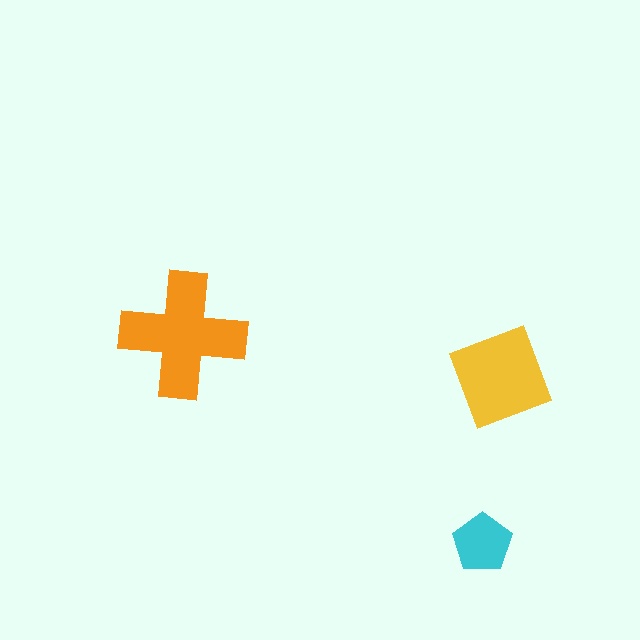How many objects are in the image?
There are 3 objects in the image.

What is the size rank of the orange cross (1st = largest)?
1st.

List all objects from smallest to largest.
The cyan pentagon, the yellow diamond, the orange cross.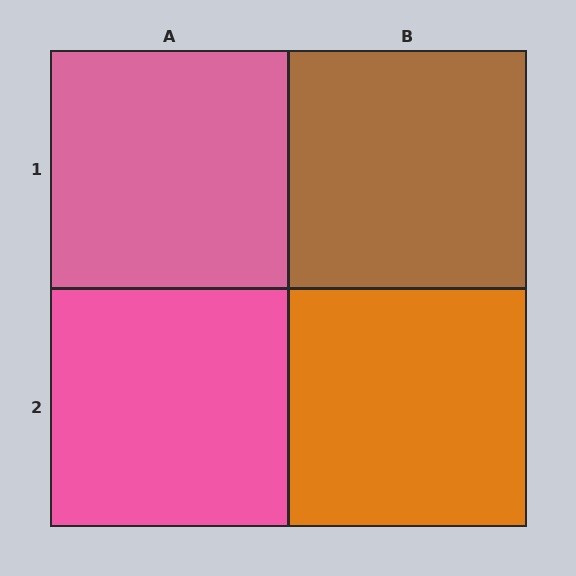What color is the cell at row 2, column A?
Pink.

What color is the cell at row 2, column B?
Orange.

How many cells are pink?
2 cells are pink.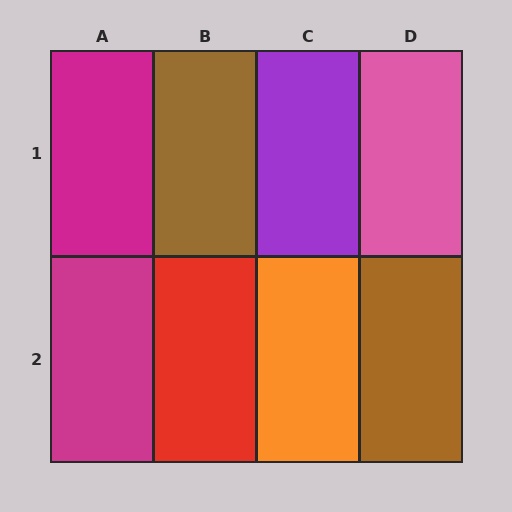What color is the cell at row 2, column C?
Orange.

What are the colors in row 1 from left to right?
Magenta, brown, purple, pink.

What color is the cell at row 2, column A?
Magenta.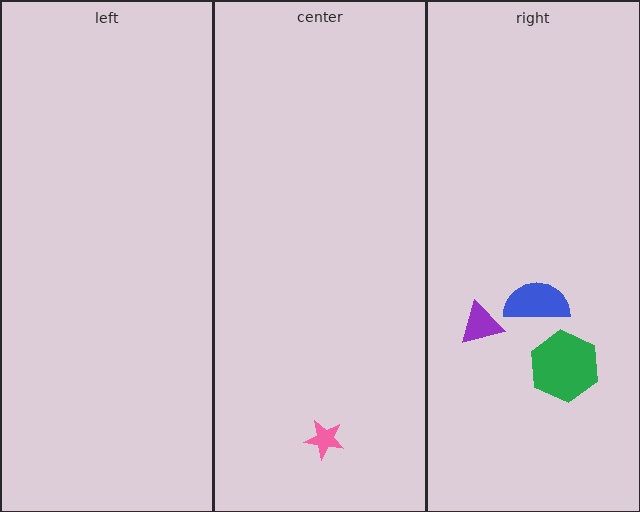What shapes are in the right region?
The green hexagon, the blue semicircle, the purple triangle.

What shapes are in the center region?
The pink star.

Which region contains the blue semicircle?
The right region.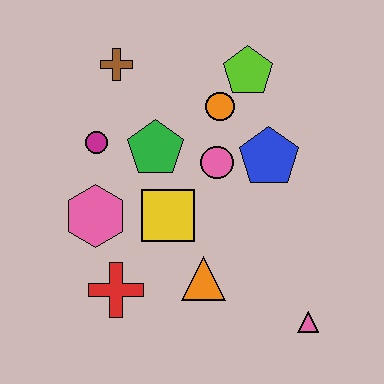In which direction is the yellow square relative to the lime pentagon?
The yellow square is below the lime pentagon.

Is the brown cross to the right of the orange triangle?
No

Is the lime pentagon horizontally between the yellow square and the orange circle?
No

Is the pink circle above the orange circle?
No